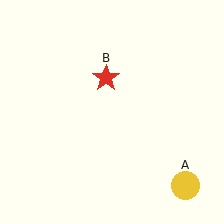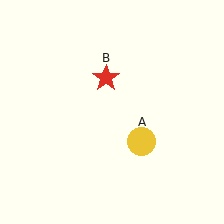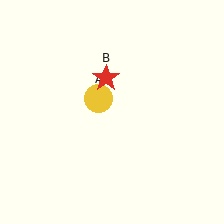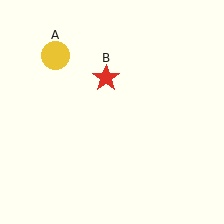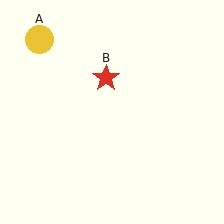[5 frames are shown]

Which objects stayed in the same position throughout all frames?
Red star (object B) remained stationary.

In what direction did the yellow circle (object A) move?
The yellow circle (object A) moved up and to the left.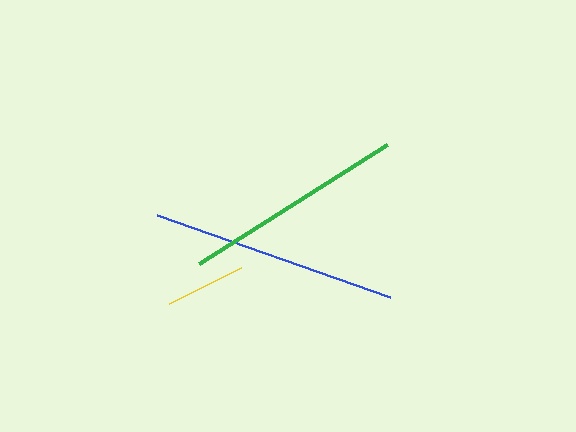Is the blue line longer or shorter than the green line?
The blue line is longer than the green line.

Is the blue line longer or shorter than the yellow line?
The blue line is longer than the yellow line.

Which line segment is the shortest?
The yellow line is the shortest at approximately 80 pixels.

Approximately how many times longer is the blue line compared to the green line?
The blue line is approximately 1.1 times the length of the green line.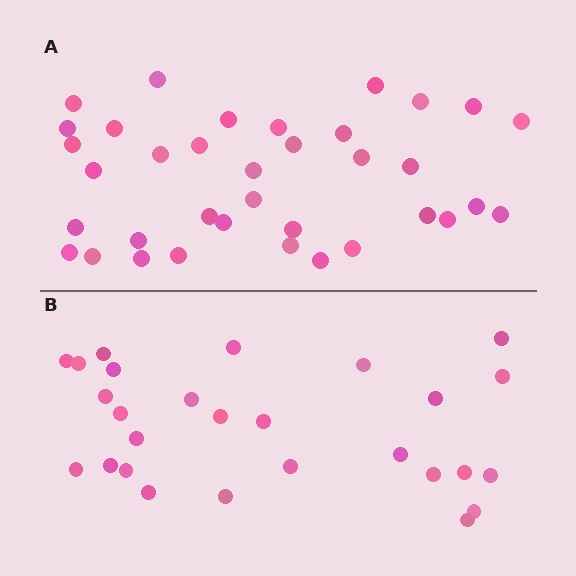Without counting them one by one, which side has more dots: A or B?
Region A (the top region) has more dots.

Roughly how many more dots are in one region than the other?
Region A has roughly 8 or so more dots than region B.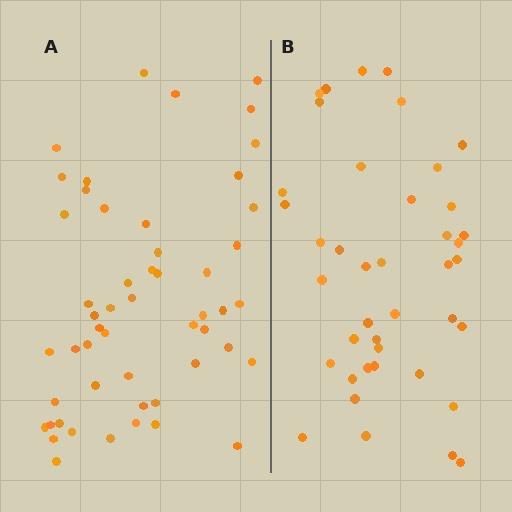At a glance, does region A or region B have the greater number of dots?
Region A (the left region) has more dots.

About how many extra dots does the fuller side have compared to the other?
Region A has roughly 12 or so more dots than region B.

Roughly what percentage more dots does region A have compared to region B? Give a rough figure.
About 25% more.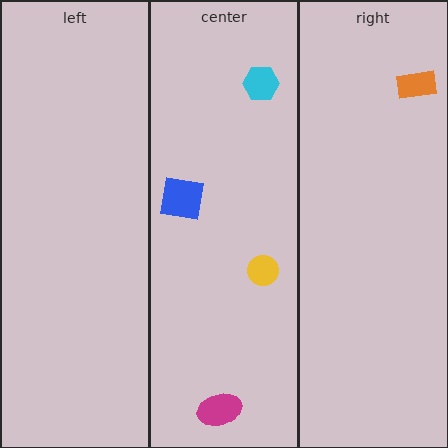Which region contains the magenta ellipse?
The center region.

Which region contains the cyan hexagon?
The center region.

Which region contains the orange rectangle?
The right region.